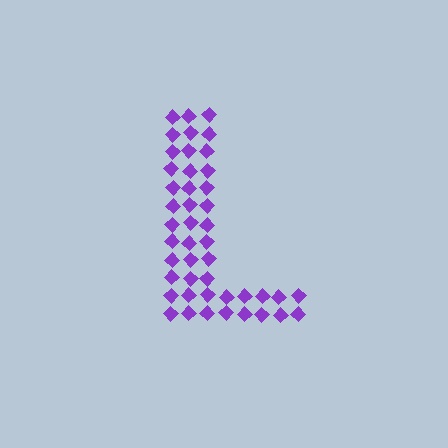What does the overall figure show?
The overall figure shows the letter L.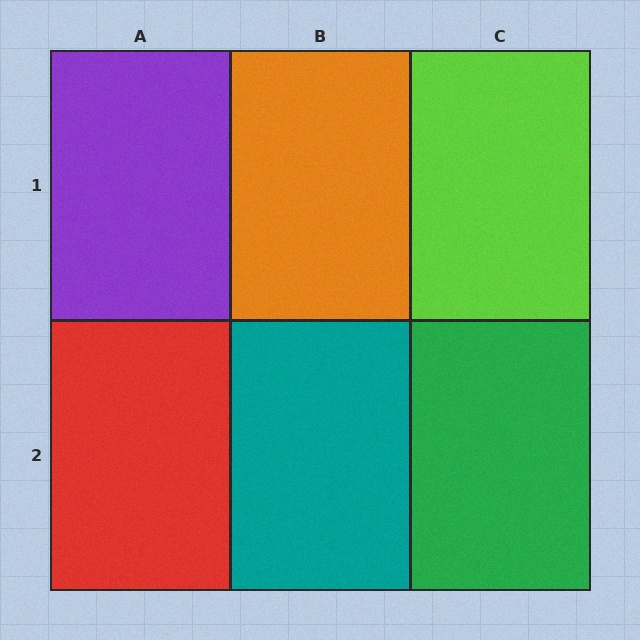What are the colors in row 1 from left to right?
Purple, orange, lime.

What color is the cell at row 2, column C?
Green.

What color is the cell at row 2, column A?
Red.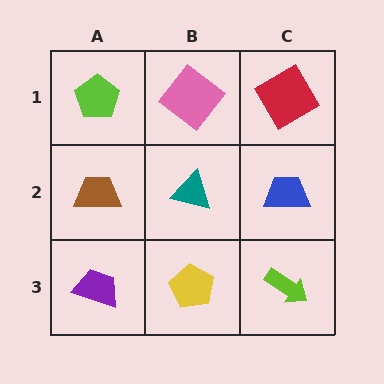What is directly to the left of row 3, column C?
A yellow pentagon.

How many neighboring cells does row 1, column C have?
2.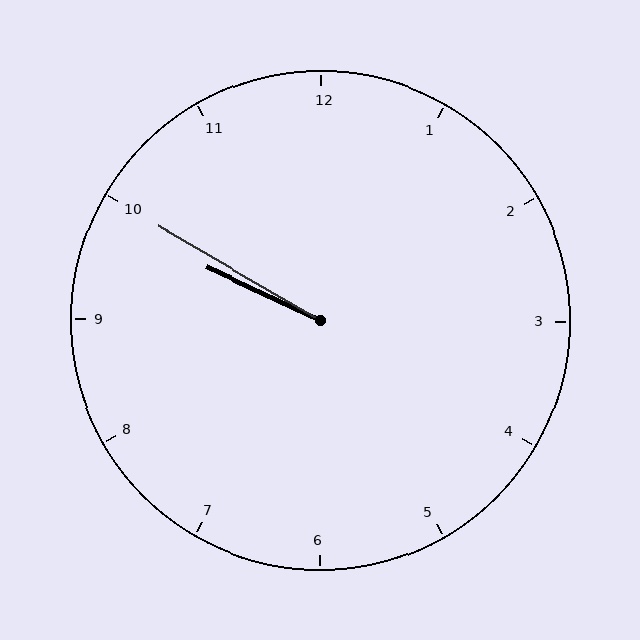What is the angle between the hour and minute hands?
Approximately 5 degrees.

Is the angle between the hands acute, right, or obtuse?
It is acute.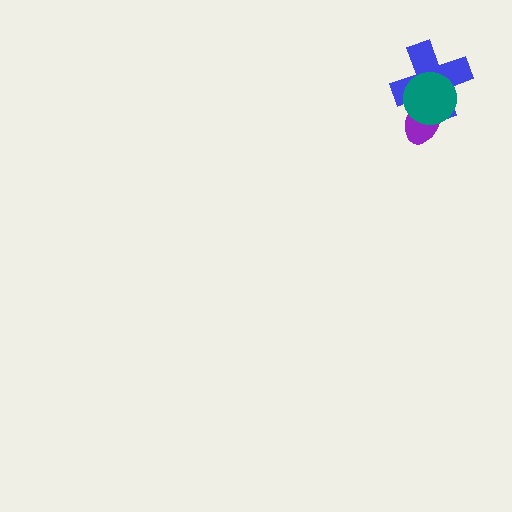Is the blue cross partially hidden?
Yes, it is partially covered by another shape.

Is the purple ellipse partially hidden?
Yes, it is partially covered by another shape.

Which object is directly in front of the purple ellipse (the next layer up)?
The blue cross is directly in front of the purple ellipse.